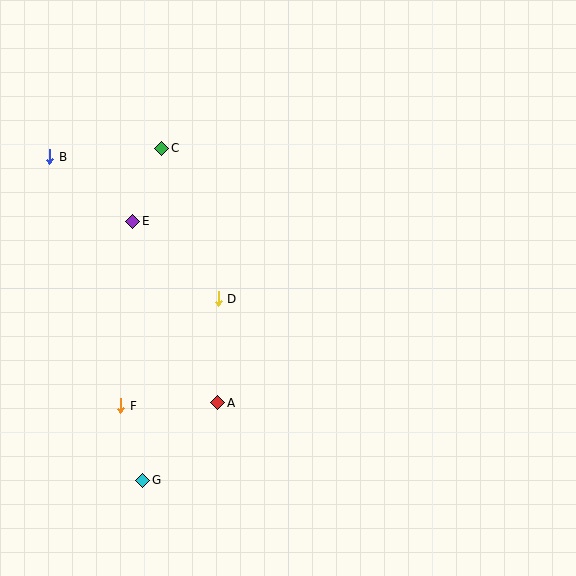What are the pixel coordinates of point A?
Point A is at (218, 403).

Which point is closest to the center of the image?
Point D at (218, 299) is closest to the center.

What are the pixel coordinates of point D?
Point D is at (218, 299).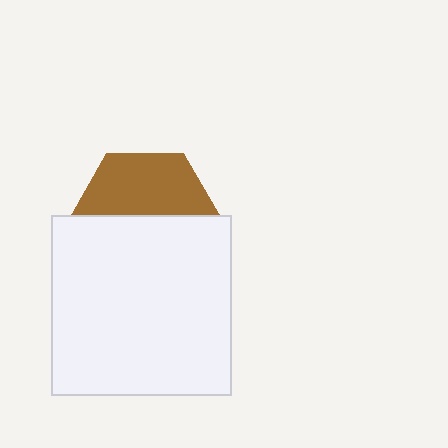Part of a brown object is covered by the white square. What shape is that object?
It is a hexagon.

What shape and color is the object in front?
The object in front is a white square.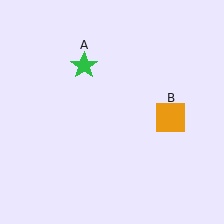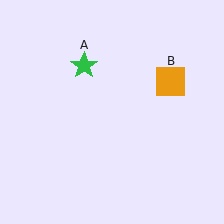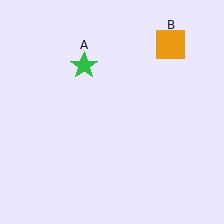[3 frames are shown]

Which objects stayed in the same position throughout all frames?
Green star (object A) remained stationary.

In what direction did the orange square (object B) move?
The orange square (object B) moved up.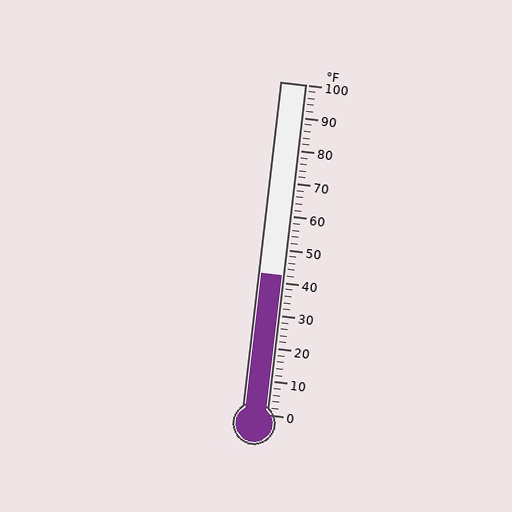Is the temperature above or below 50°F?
The temperature is below 50°F.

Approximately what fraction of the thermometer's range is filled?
The thermometer is filled to approximately 40% of its range.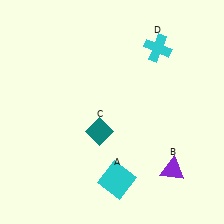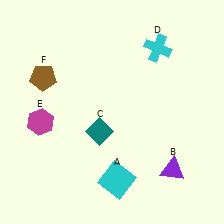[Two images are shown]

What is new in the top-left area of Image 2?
A brown pentagon (F) was added in the top-left area of Image 2.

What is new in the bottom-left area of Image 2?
A magenta hexagon (E) was added in the bottom-left area of Image 2.